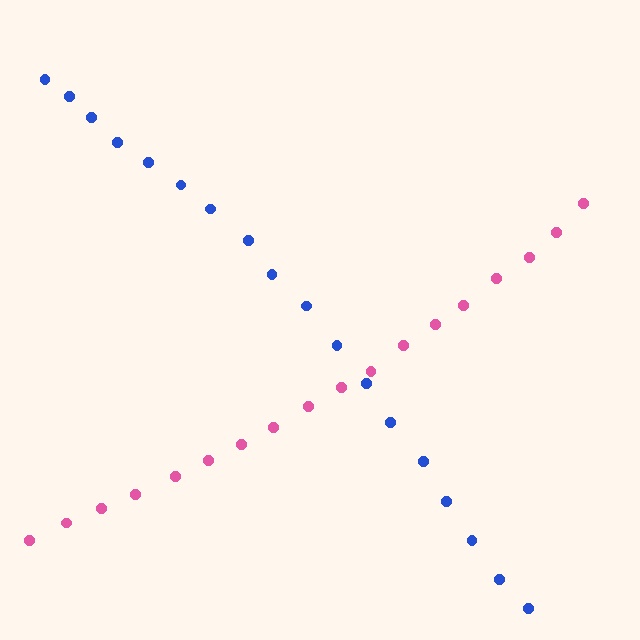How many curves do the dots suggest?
There are 2 distinct paths.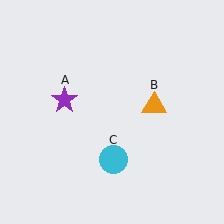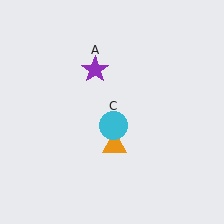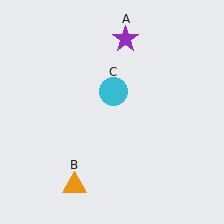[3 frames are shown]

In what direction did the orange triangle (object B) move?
The orange triangle (object B) moved down and to the left.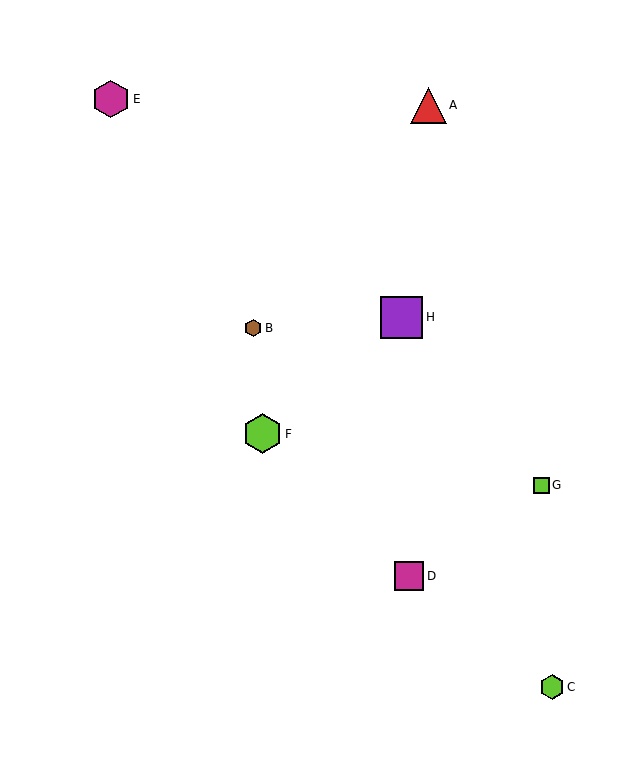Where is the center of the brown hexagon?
The center of the brown hexagon is at (253, 328).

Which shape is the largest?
The purple square (labeled H) is the largest.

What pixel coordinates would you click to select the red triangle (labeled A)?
Click at (428, 105) to select the red triangle A.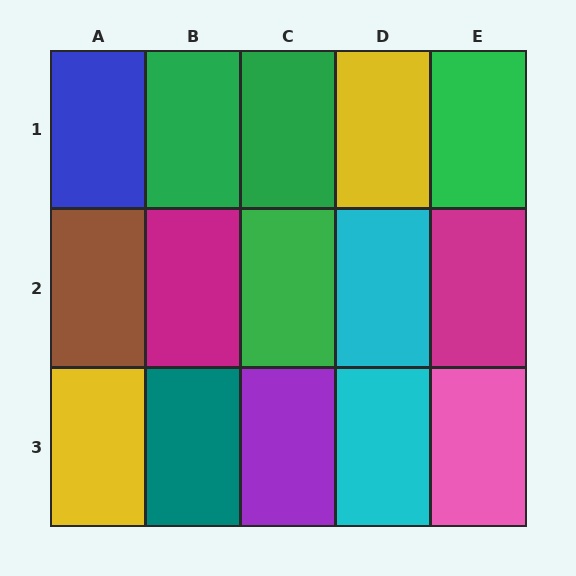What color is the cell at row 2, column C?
Green.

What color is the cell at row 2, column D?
Cyan.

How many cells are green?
4 cells are green.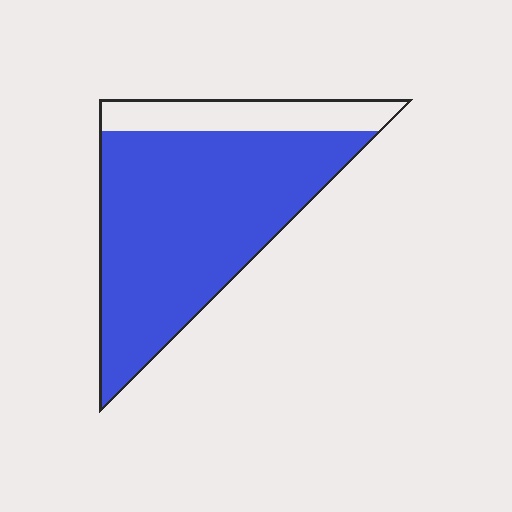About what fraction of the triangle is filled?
About four fifths (4/5).